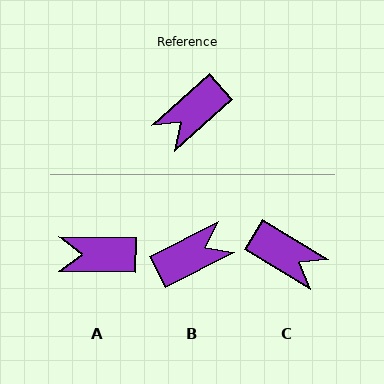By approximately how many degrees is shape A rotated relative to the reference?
Approximately 42 degrees clockwise.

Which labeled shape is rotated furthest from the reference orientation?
B, about 165 degrees away.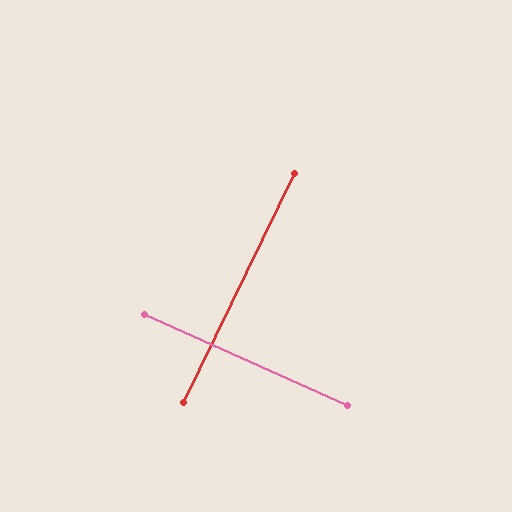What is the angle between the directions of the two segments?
Approximately 89 degrees.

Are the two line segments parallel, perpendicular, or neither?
Perpendicular — they meet at approximately 89°.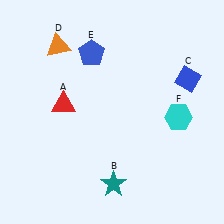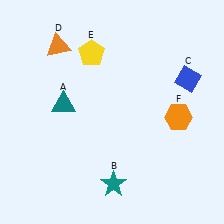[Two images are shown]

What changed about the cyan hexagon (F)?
In Image 1, F is cyan. In Image 2, it changed to orange.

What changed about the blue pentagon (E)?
In Image 1, E is blue. In Image 2, it changed to yellow.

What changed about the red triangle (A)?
In Image 1, A is red. In Image 2, it changed to teal.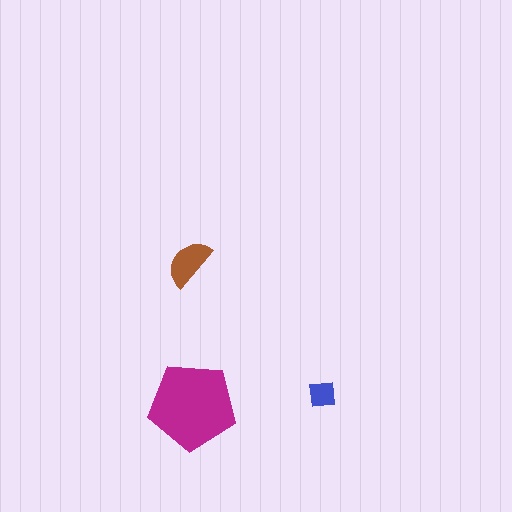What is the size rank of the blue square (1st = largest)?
3rd.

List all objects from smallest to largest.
The blue square, the brown semicircle, the magenta pentagon.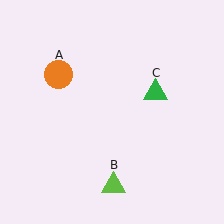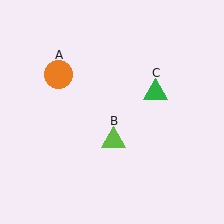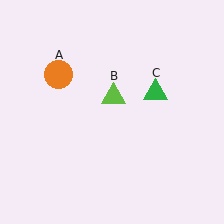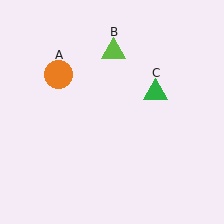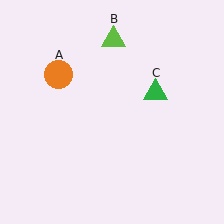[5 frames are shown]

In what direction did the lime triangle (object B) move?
The lime triangle (object B) moved up.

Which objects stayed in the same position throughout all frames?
Orange circle (object A) and green triangle (object C) remained stationary.